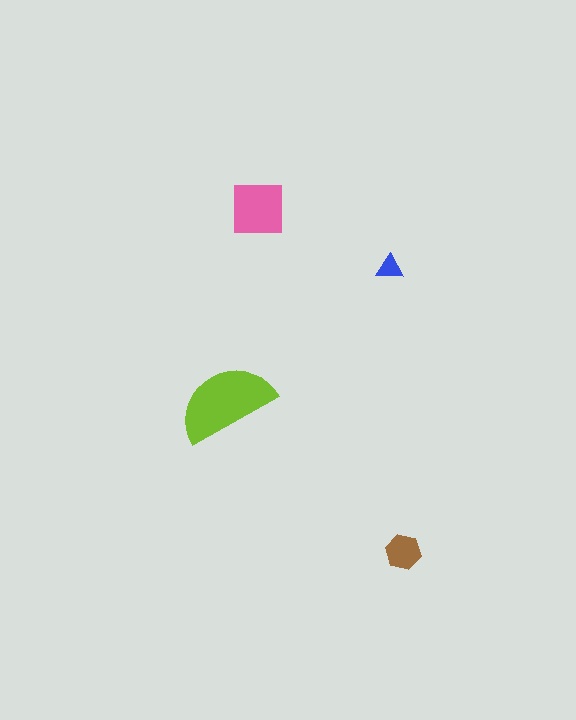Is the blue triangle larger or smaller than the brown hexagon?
Smaller.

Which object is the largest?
The lime semicircle.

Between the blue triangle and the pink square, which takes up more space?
The pink square.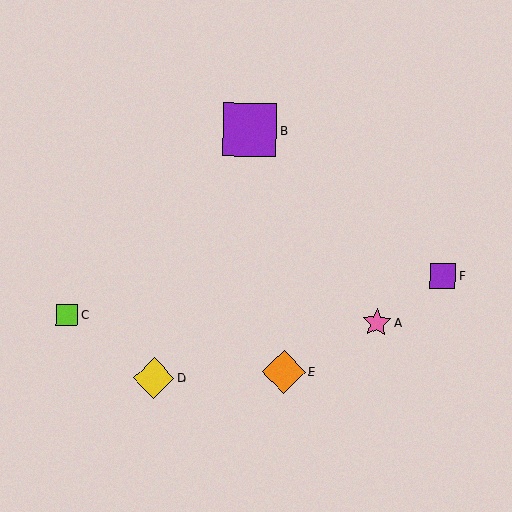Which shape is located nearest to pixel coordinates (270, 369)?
The orange diamond (labeled E) at (284, 372) is nearest to that location.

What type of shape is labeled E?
Shape E is an orange diamond.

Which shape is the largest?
The purple square (labeled B) is the largest.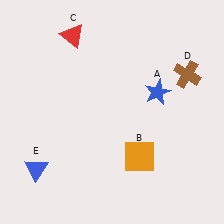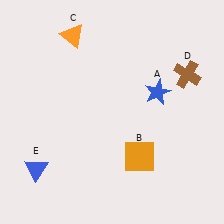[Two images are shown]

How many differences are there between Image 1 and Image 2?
There is 1 difference between the two images.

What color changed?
The triangle (C) changed from red in Image 1 to orange in Image 2.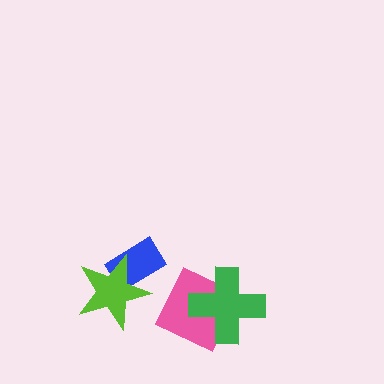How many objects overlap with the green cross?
1 object overlaps with the green cross.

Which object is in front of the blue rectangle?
The lime star is in front of the blue rectangle.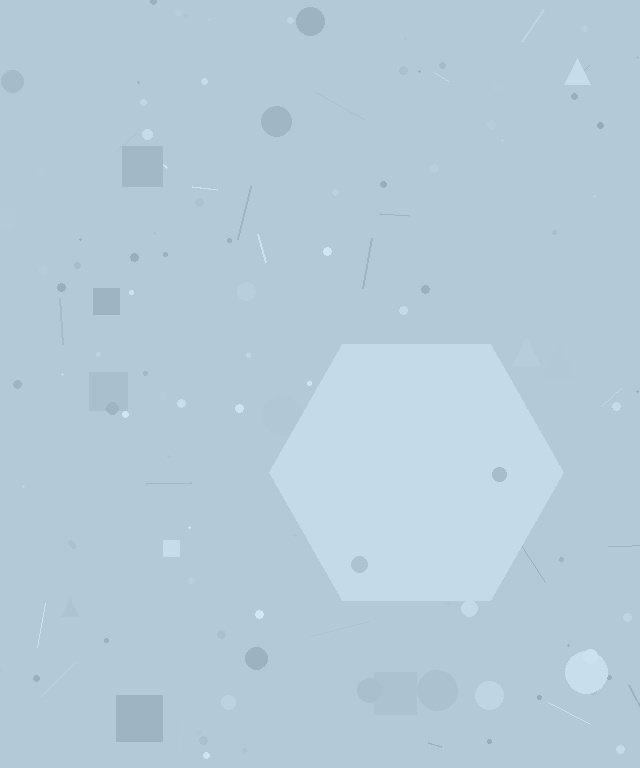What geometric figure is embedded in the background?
A hexagon is embedded in the background.